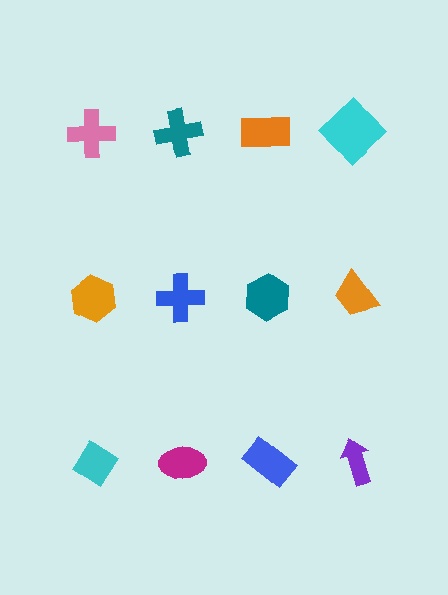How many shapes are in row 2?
4 shapes.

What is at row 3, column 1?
A cyan diamond.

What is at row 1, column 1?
A pink cross.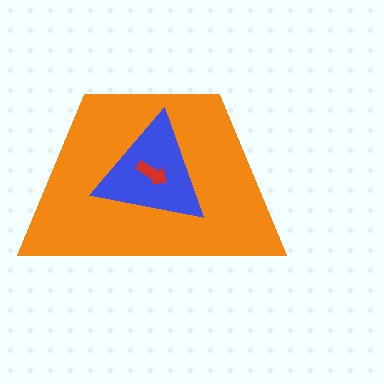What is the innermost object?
The red arrow.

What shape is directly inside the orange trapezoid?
The blue triangle.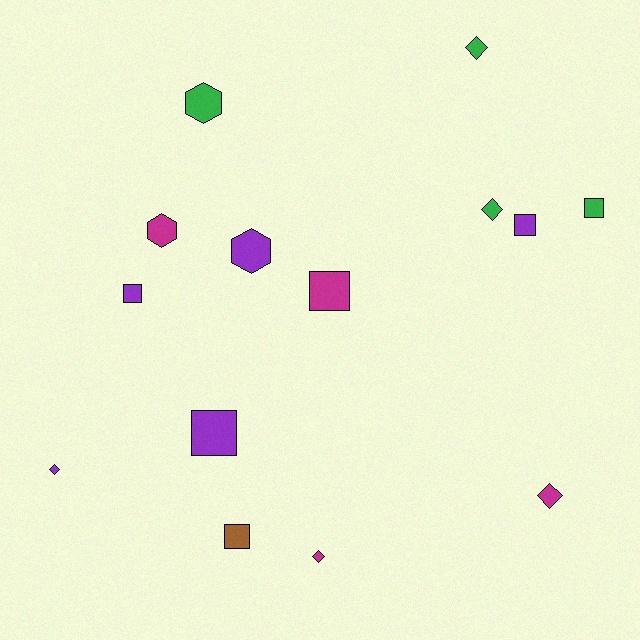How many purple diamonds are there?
There is 1 purple diamond.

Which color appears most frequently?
Purple, with 5 objects.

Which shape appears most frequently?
Square, with 6 objects.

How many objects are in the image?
There are 14 objects.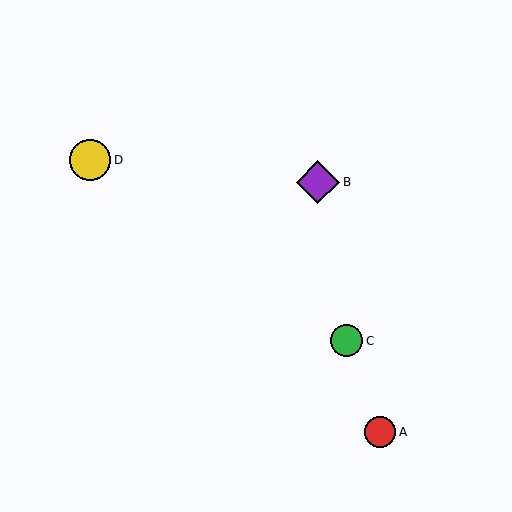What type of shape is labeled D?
Shape D is a yellow circle.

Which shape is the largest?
The purple diamond (labeled B) is the largest.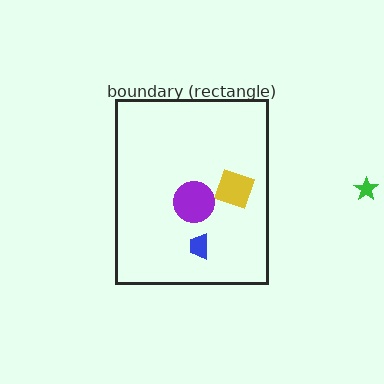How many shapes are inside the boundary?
3 inside, 1 outside.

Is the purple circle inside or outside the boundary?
Inside.